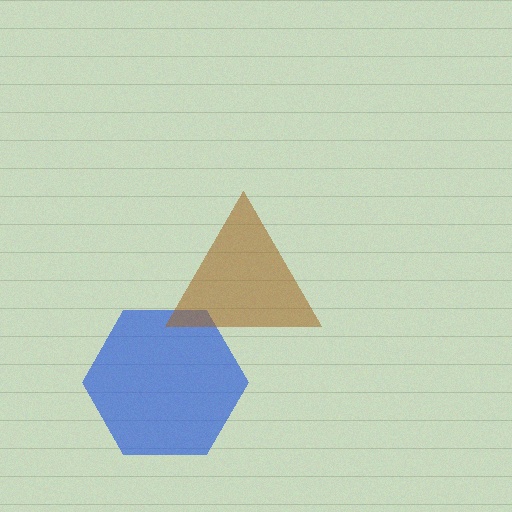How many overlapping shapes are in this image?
There are 2 overlapping shapes in the image.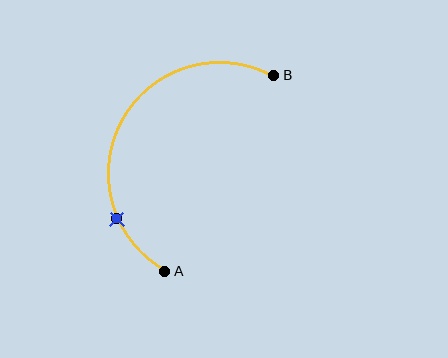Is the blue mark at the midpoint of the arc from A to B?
No. The blue mark lies on the arc but is closer to endpoint A. The arc midpoint would be at the point on the curve equidistant along the arc from both A and B.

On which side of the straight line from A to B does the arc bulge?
The arc bulges to the left of the straight line connecting A and B.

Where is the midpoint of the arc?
The arc midpoint is the point on the curve farthest from the straight line joining A and B. It sits to the left of that line.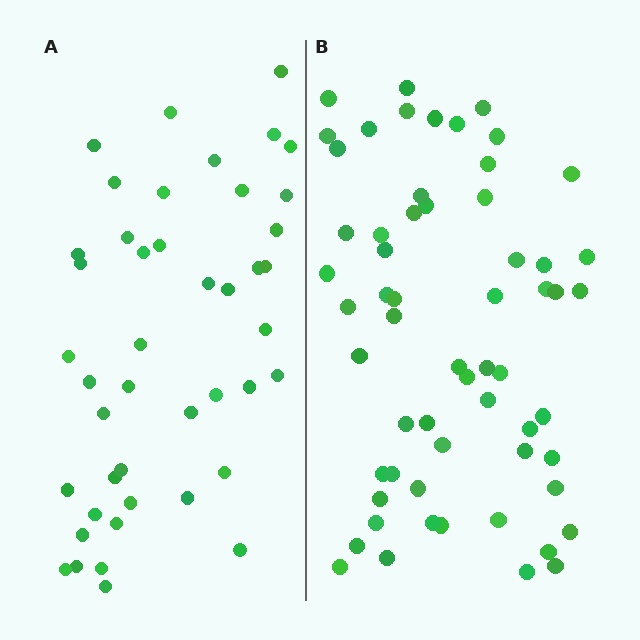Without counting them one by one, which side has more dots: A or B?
Region B (the right region) has more dots.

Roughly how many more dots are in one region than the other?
Region B has approximately 15 more dots than region A.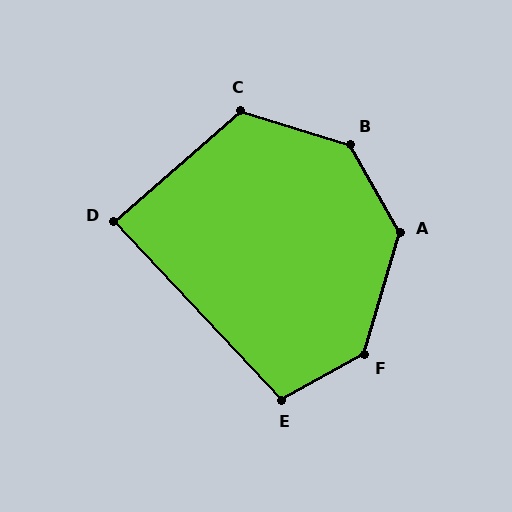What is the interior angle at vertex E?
Approximately 104 degrees (obtuse).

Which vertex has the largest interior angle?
B, at approximately 137 degrees.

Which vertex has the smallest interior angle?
D, at approximately 88 degrees.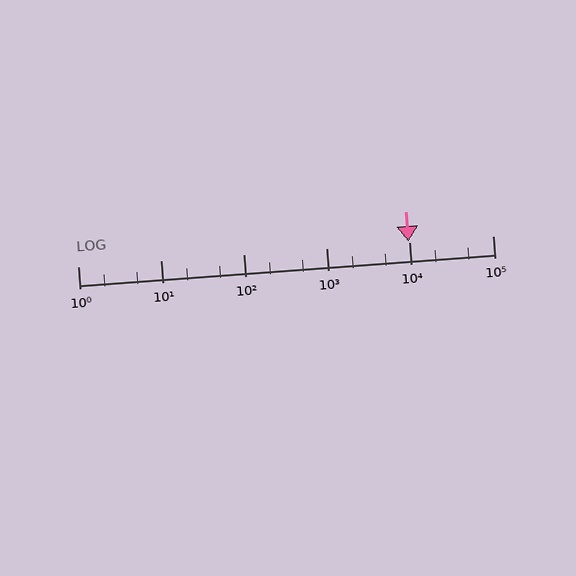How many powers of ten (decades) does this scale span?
The scale spans 5 decades, from 1 to 100000.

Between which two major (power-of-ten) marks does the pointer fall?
The pointer is between 1000 and 10000.